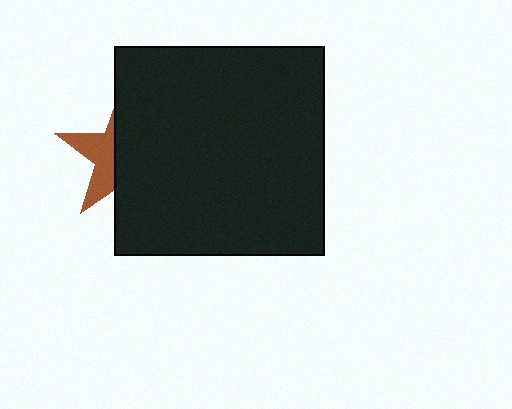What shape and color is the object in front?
The object in front is a black square.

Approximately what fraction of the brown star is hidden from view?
Roughly 63% of the brown star is hidden behind the black square.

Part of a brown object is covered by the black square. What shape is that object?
It is a star.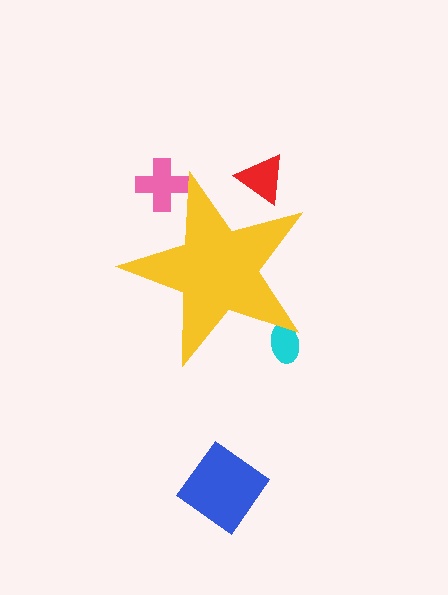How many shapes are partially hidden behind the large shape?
3 shapes are partially hidden.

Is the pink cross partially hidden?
Yes, the pink cross is partially hidden behind the yellow star.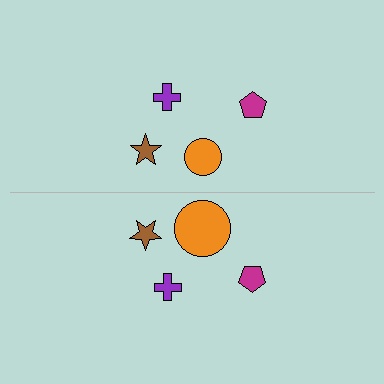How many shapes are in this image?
There are 8 shapes in this image.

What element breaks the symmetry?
The orange circle on the bottom side has a different size than its mirror counterpart.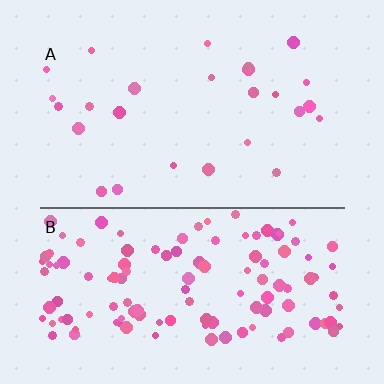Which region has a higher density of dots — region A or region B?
B (the bottom).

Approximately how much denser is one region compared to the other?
Approximately 4.7× — region B over region A.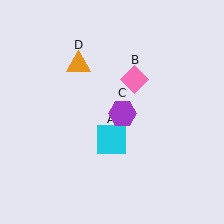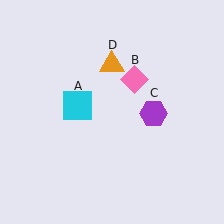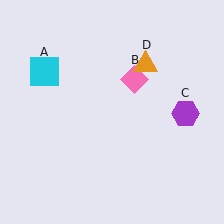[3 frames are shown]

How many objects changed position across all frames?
3 objects changed position: cyan square (object A), purple hexagon (object C), orange triangle (object D).